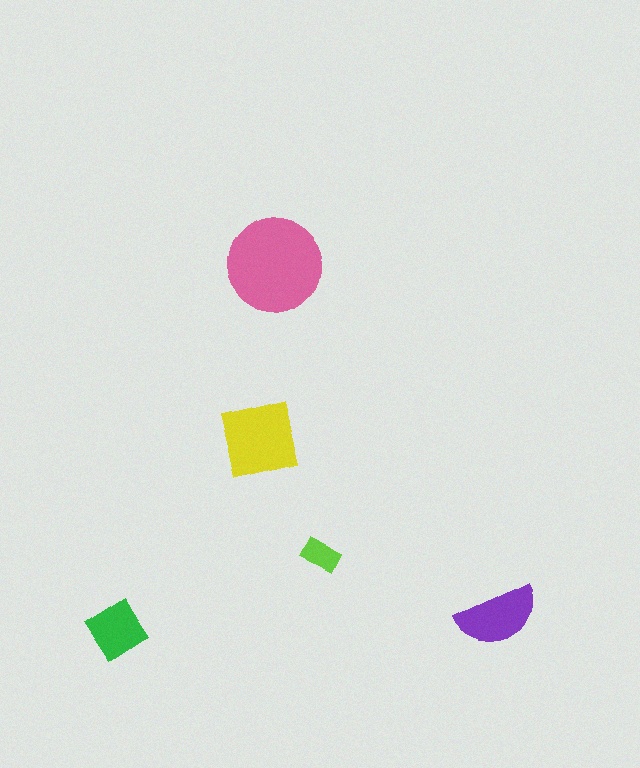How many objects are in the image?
There are 5 objects in the image.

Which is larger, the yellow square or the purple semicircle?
The yellow square.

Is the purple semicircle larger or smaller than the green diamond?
Larger.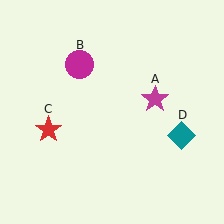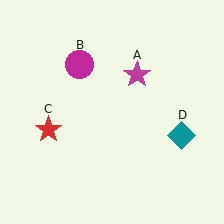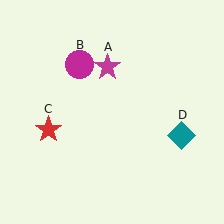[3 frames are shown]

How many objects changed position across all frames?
1 object changed position: magenta star (object A).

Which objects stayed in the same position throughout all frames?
Magenta circle (object B) and red star (object C) and teal diamond (object D) remained stationary.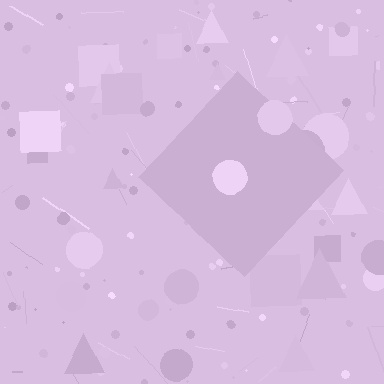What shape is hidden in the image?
A diamond is hidden in the image.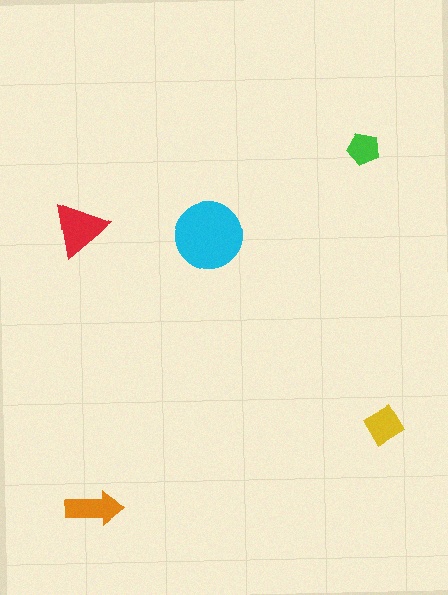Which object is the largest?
The cyan circle.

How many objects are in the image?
There are 5 objects in the image.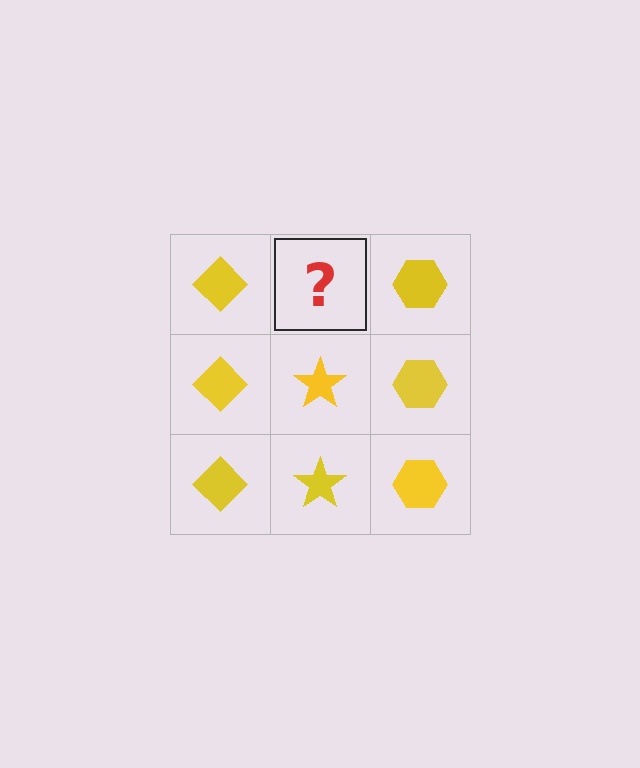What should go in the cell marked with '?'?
The missing cell should contain a yellow star.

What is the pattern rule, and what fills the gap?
The rule is that each column has a consistent shape. The gap should be filled with a yellow star.